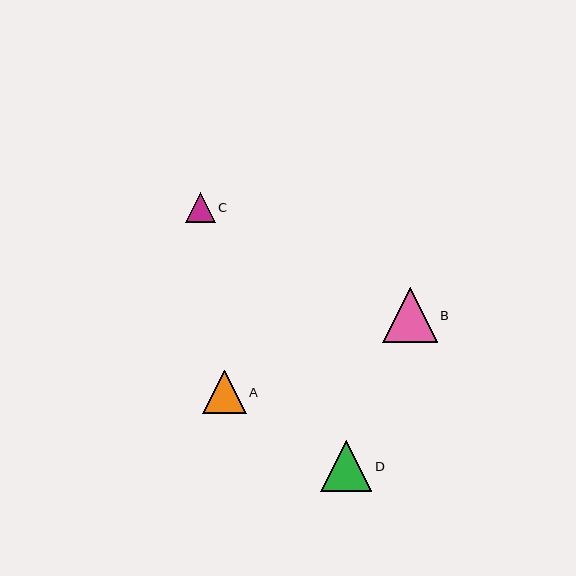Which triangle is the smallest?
Triangle C is the smallest with a size of approximately 30 pixels.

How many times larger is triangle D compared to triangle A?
Triangle D is approximately 1.2 times the size of triangle A.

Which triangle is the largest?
Triangle B is the largest with a size of approximately 55 pixels.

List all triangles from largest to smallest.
From largest to smallest: B, D, A, C.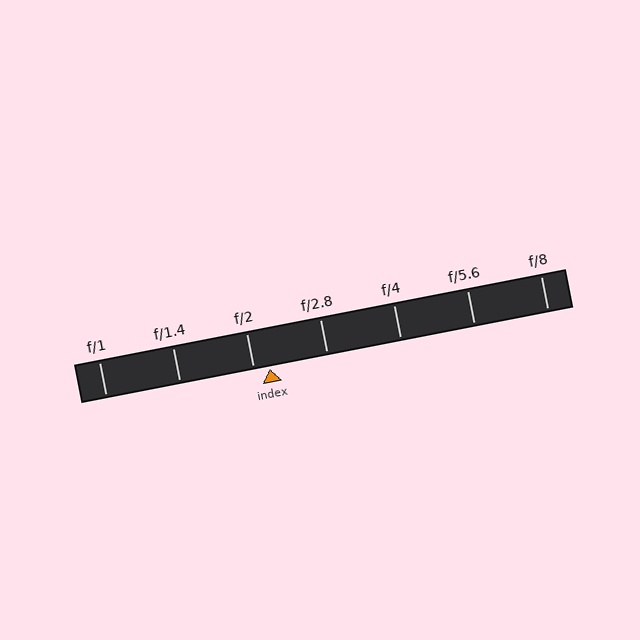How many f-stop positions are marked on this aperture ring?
There are 7 f-stop positions marked.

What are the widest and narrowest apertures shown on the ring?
The widest aperture shown is f/1 and the narrowest is f/8.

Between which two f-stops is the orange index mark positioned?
The index mark is between f/2 and f/2.8.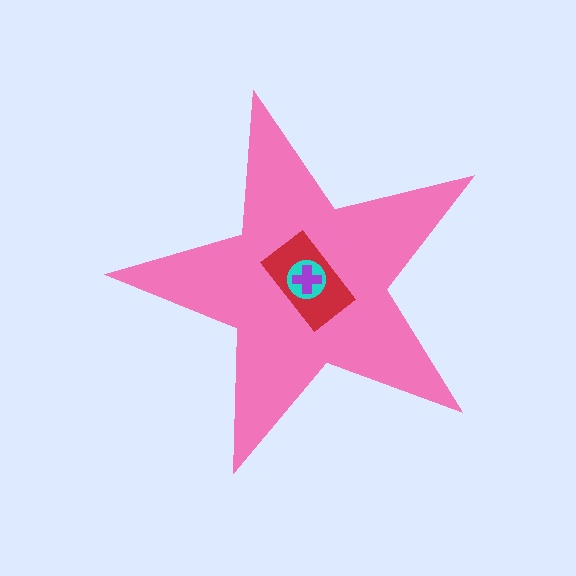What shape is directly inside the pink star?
The red rectangle.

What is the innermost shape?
The purple cross.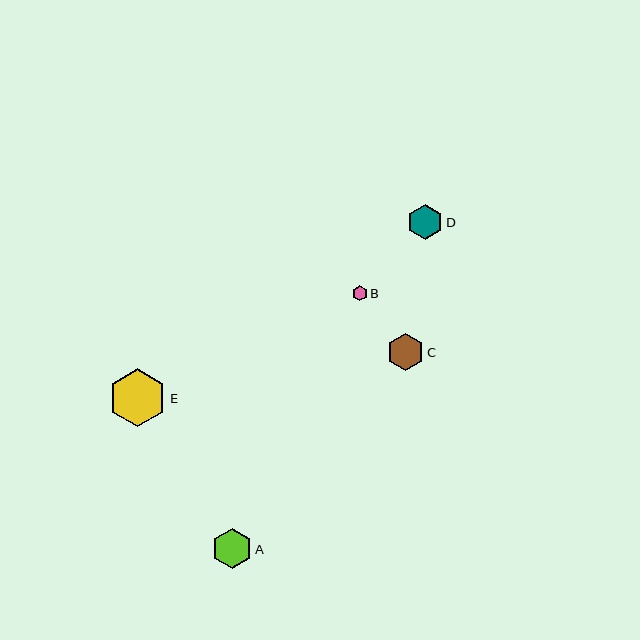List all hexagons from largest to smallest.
From largest to smallest: E, A, C, D, B.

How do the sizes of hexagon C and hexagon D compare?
Hexagon C and hexagon D are approximately the same size.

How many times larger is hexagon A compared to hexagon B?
Hexagon A is approximately 2.7 times the size of hexagon B.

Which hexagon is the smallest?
Hexagon B is the smallest with a size of approximately 15 pixels.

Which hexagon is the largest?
Hexagon E is the largest with a size of approximately 58 pixels.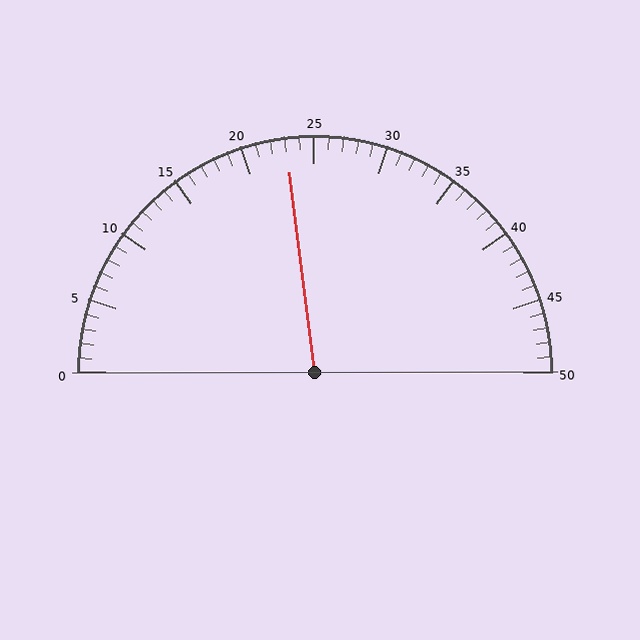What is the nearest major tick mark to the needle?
The nearest major tick mark is 25.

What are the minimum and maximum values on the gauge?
The gauge ranges from 0 to 50.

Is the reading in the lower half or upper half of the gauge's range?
The reading is in the lower half of the range (0 to 50).